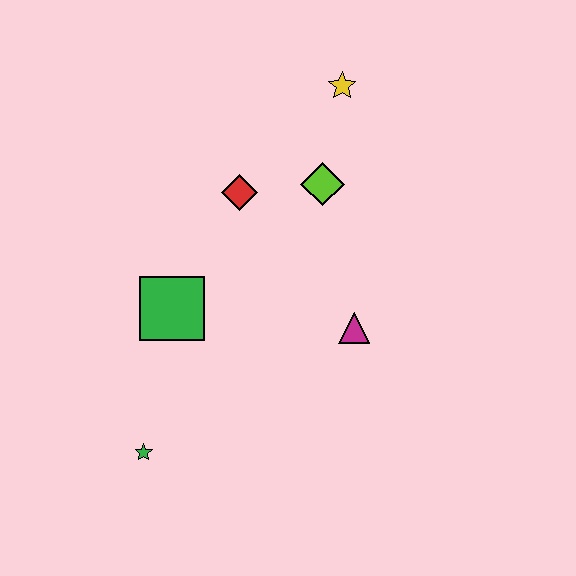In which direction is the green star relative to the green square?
The green star is below the green square.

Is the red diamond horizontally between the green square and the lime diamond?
Yes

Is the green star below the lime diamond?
Yes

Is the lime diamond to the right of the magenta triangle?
No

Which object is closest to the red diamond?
The lime diamond is closest to the red diamond.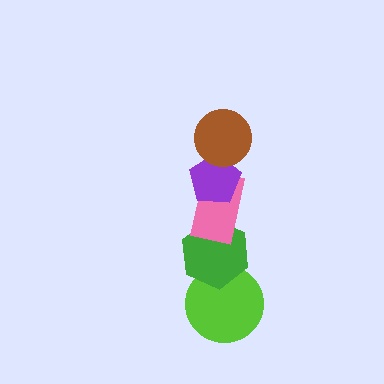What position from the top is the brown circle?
The brown circle is 1st from the top.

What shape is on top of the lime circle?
The green hexagon is on top of the lime circle.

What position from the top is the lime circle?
The lime circle is 5th from the top.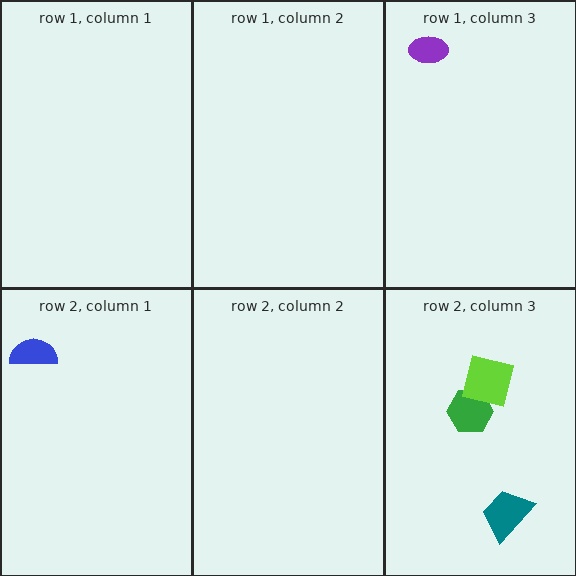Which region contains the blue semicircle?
The row 2, column 1 region.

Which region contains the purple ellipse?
The row 1, column 3 region.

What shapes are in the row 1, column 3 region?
The purple ellipse.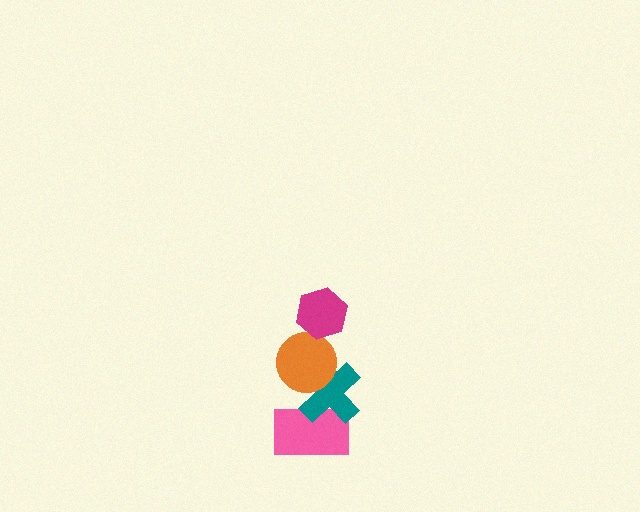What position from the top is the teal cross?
The teal cross is 3rd from the top.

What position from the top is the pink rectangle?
The pink rectangle is 4th from the top.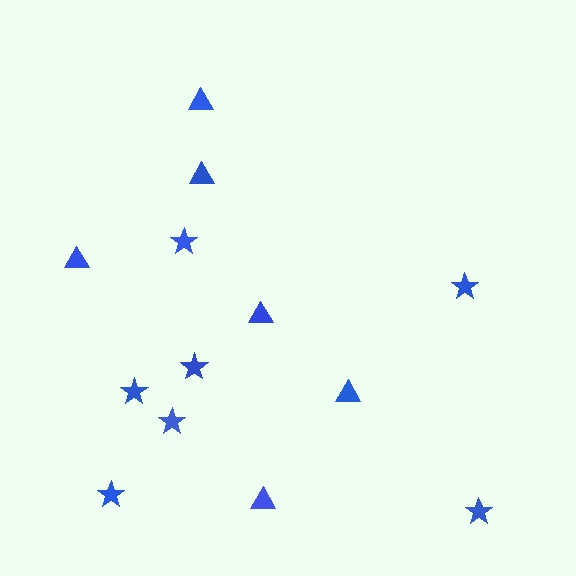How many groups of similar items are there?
There are 2 groups: one group of stars (7) and one group of triangles (6).